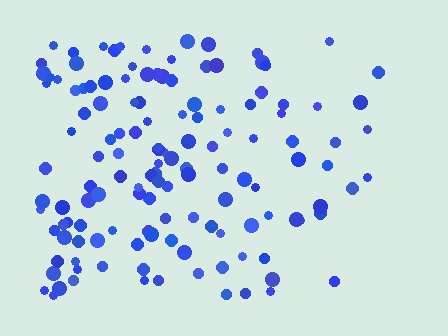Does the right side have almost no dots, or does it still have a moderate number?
Still a moderate number, just noticeably fewer than the left.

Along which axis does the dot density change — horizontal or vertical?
Horizontal.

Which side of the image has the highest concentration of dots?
The left.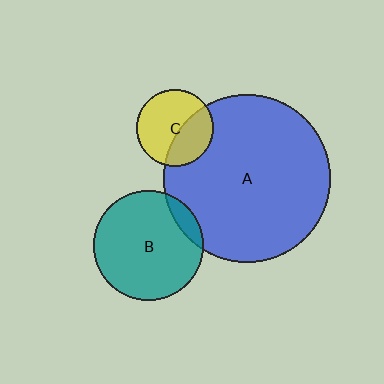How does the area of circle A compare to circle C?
Approximately 4.7 times.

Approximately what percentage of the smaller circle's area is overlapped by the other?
Approximately 40%.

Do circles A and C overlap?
Yes.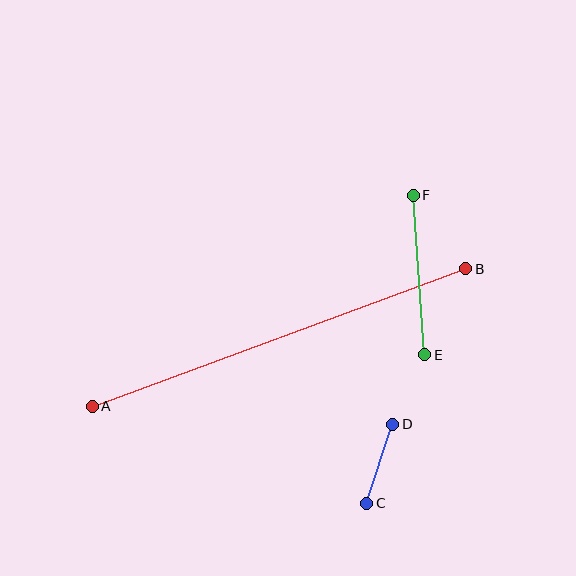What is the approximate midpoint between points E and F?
The midpoint is at approximately (419, 275) pixels.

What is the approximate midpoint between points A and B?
The midpoint is at approximately (279, 337) pixels.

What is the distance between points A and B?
The distance is approximately 398 pixels.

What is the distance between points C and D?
The distance is approximately 83 pixels.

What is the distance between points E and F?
The distance is approximately 160 pixels.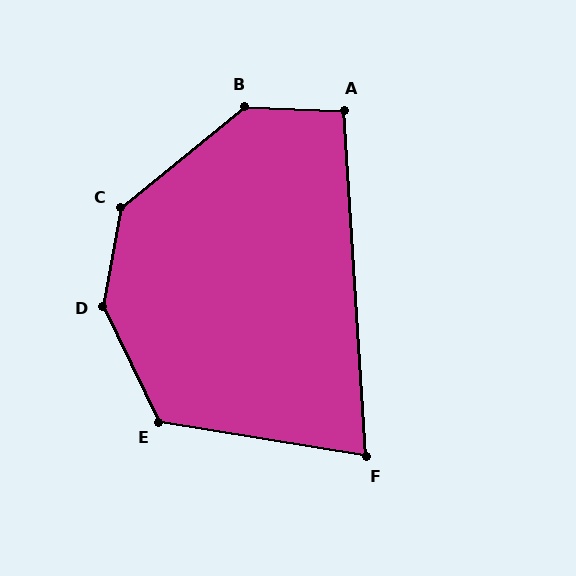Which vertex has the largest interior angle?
D, at approximately 144 degrees.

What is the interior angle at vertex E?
Approximately 125 degrees (obtuse).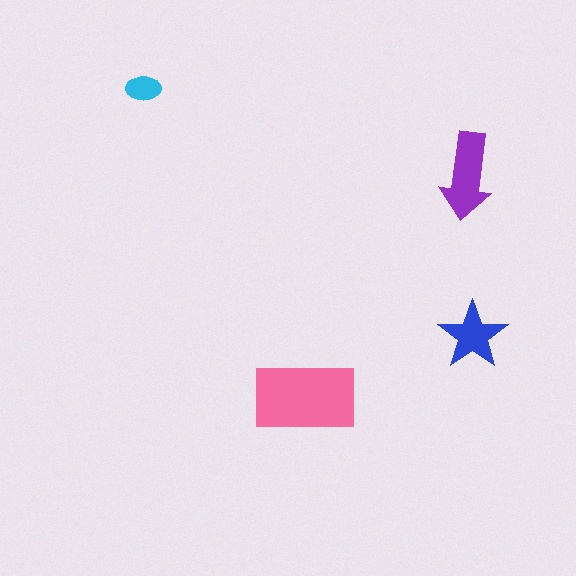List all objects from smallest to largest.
The cyan ellipse, the blue star, the purple arrow, the pink rectangle.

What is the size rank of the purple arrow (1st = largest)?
2nd.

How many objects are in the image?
There are 4 objects in the image.